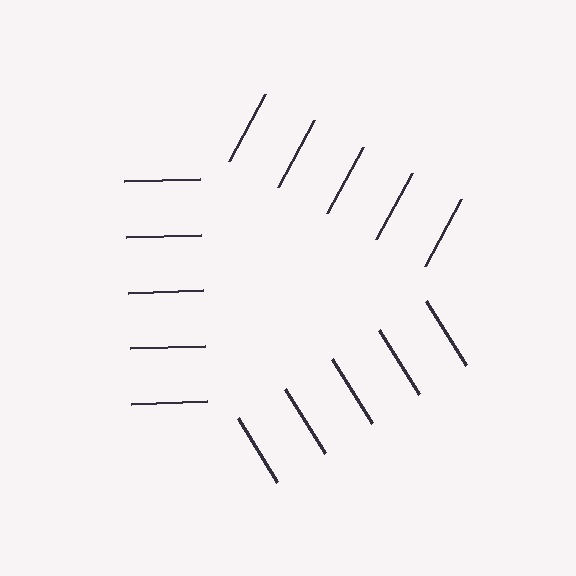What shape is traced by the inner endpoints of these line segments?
An illusory triangle — the line segments terminate on its edges but no continuous stroke is drawn.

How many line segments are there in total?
15 — 5 along each of the 3 edges.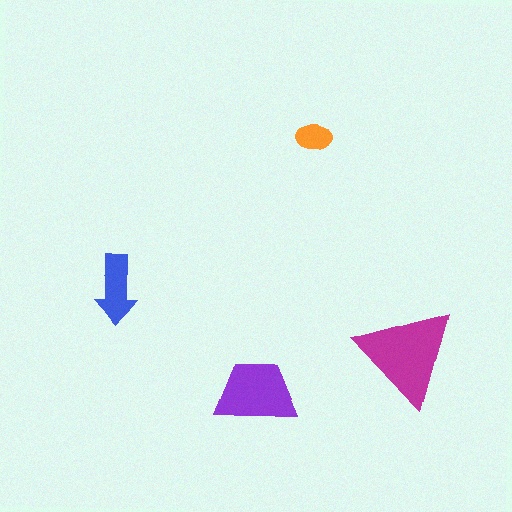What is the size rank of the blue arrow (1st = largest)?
3rd.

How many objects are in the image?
There are 4 objects in the image.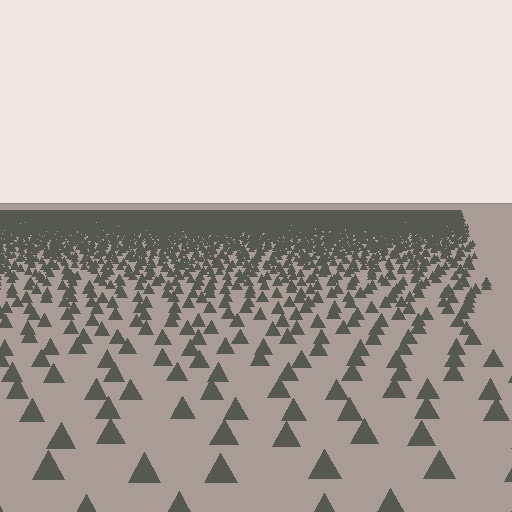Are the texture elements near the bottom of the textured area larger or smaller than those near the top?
Larger. Near the bottom, elements are closer to the viewer and appear at a bigger on-screen size.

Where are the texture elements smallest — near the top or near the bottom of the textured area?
Near the top.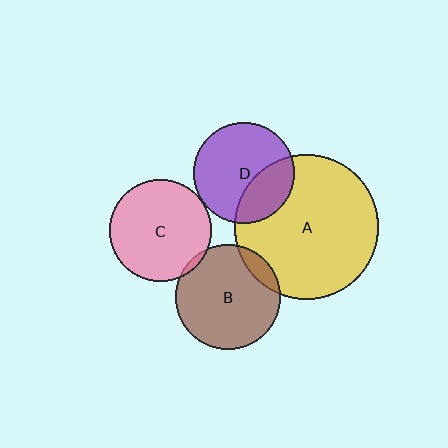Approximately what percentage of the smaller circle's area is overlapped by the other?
Approximately 5%.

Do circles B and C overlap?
Yes.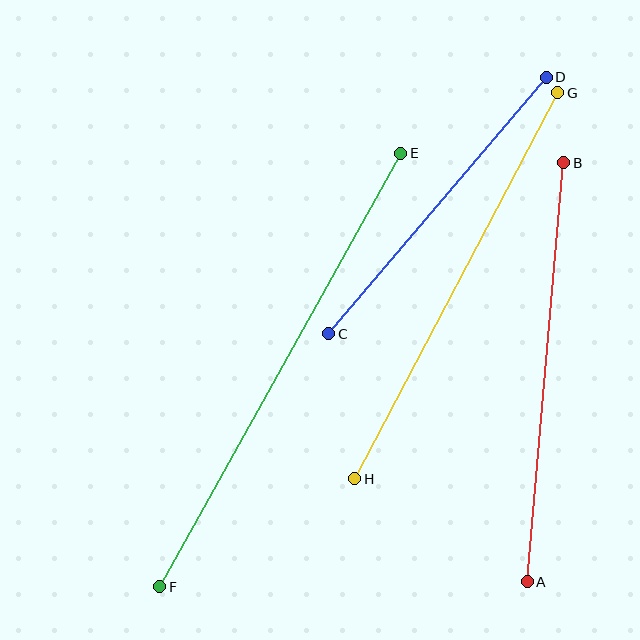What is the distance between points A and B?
The distance is approximately 420 pixels.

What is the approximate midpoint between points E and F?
The midpoint is at approximately (280, 370) pixels.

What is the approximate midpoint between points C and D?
The midpoint is at approximately (437, 206) pixels.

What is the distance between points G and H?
The distance is approximately 436 pixels.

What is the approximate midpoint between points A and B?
The midpoint is at approximately (545, 372) pixels.